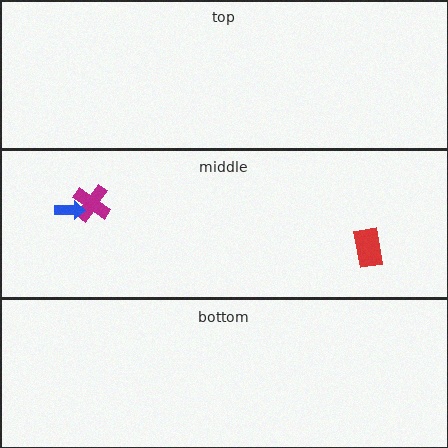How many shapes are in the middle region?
3.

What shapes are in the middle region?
The magenta cross, the blue arrow, the red rectangle.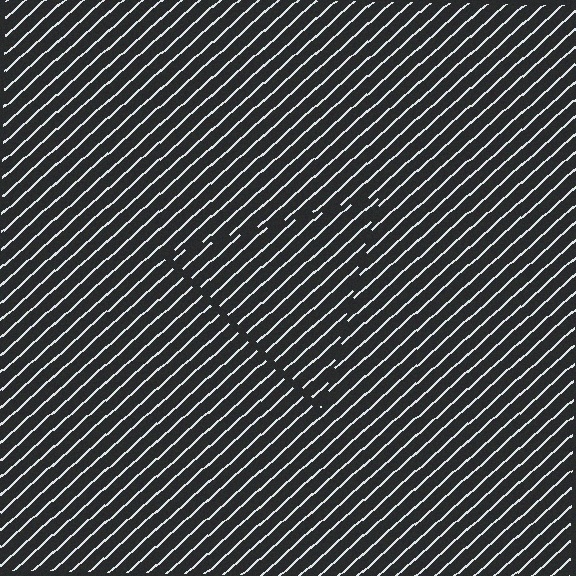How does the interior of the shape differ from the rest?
The interior of the shape contains the same grating, shifted by half a period — the contour is defined by the phase discontinuity where line-ends from the inner and outer gratings abut.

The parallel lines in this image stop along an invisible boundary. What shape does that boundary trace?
An illusory triangle. The interior of the shape contains the same grating, shifted by half a period — the contour is defined by the phase discontinuity where line-ends from the inner and outer gratings abut.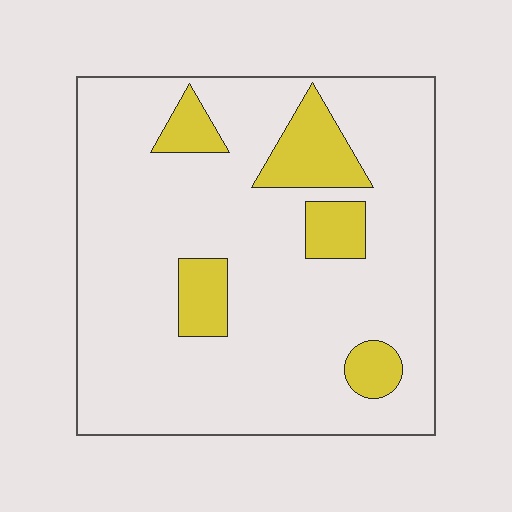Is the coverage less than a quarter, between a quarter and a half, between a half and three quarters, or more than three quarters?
Less than a quarter.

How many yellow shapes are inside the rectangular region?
5.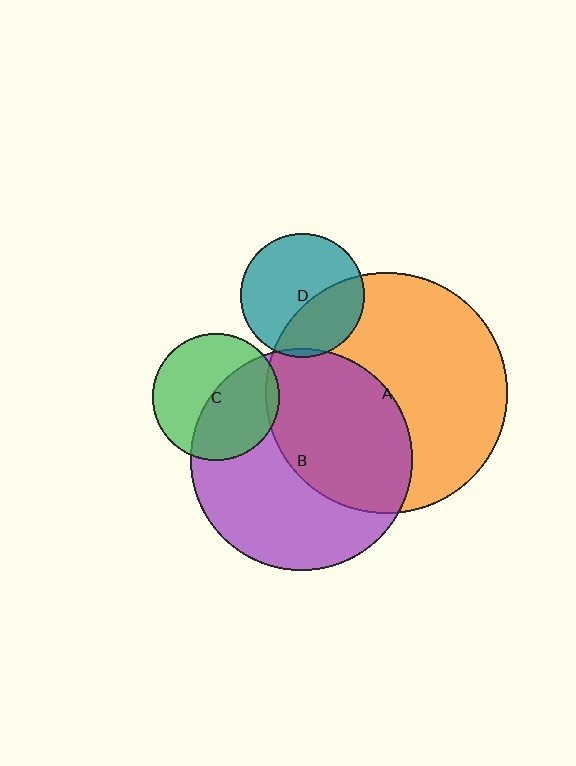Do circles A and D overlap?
Yes.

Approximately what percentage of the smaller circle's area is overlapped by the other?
Approximately 35%.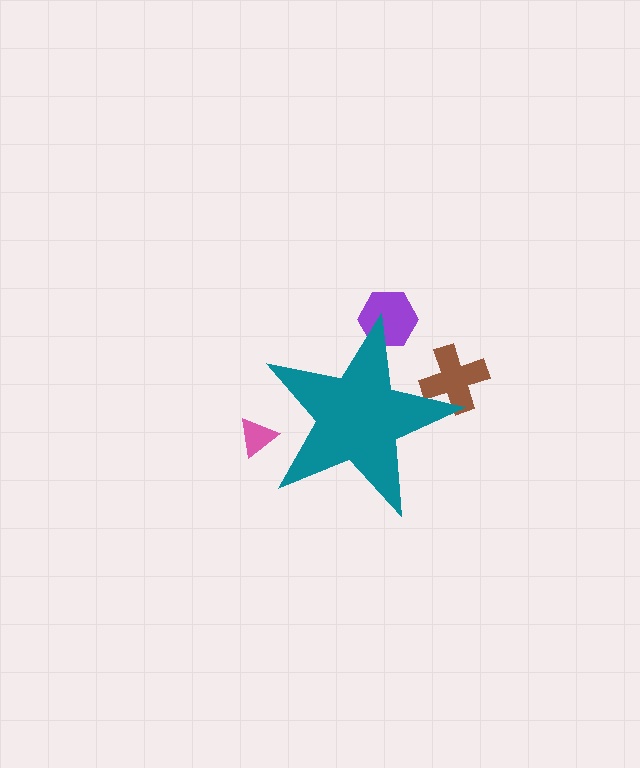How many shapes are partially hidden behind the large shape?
3 shapes are partially hidden.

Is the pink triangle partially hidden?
Yes, the pink triangle is partially hidden behind the teal star.